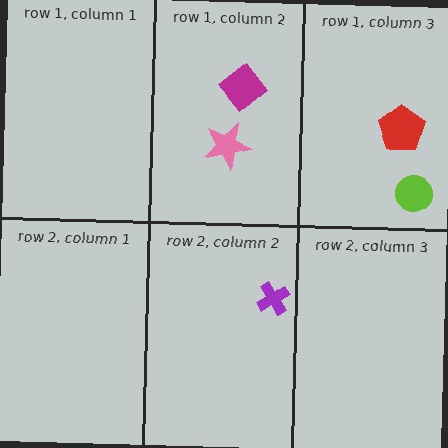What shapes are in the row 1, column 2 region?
The magenta diamond, the pink star.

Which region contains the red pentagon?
The row 1, column 3 region.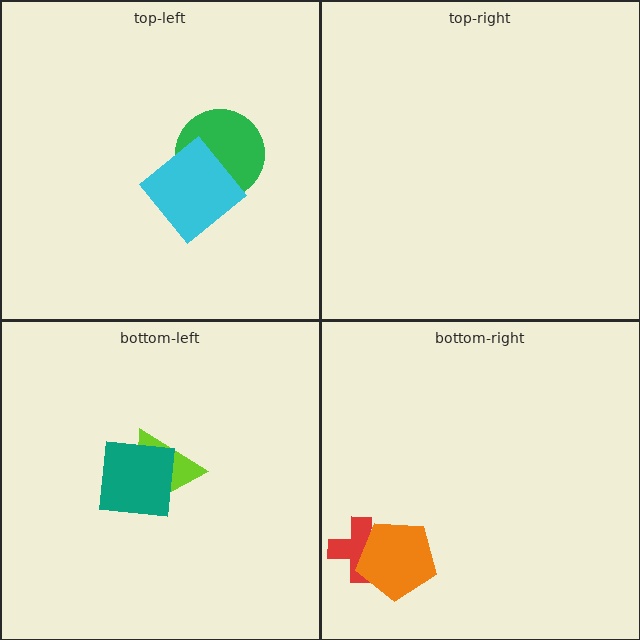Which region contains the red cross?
The bottom-right region.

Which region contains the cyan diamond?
The top-left region.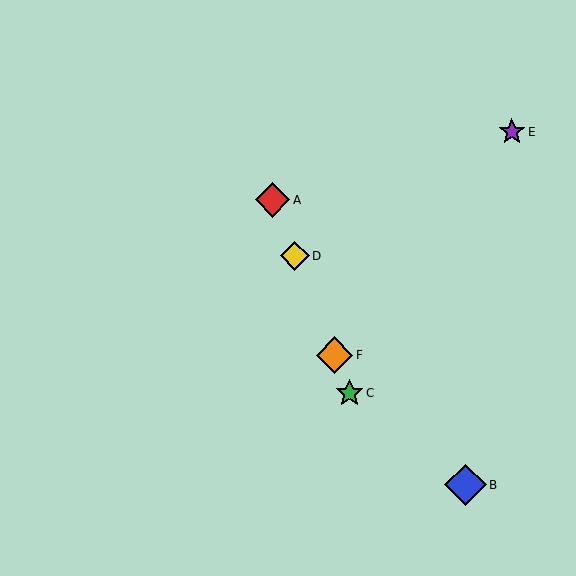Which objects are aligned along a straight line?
Objects A, C, D, F are aligned along a straight line.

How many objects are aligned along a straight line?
4 objects (A, C, D, F) are aligned along a straight line.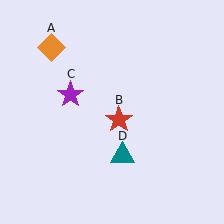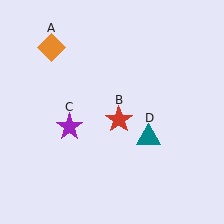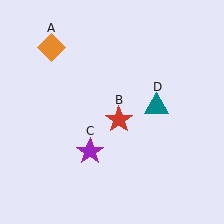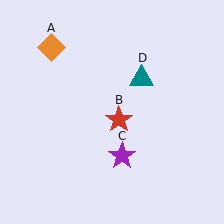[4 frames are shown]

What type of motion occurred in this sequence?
The purple star (object C), teal triangle (object D) rotated counterclockwise around the center of the scene.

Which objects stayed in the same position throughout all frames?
Orange diamond (object A) and red star (object B) remained stationary.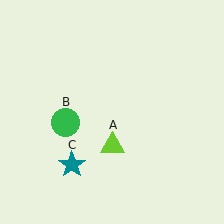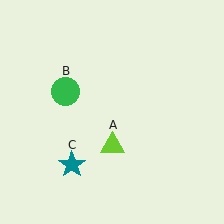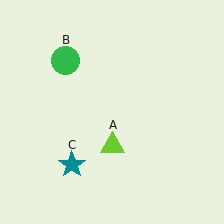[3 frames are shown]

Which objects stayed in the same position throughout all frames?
Lime triangle (object A) and teal star (object C) remained stationary.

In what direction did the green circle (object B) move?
The green circle (object B) moved up.